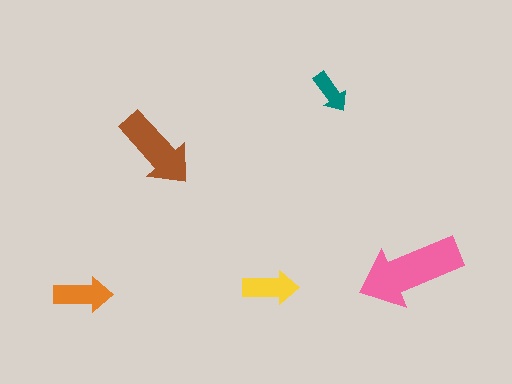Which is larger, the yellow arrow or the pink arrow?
The pink one.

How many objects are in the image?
There are 5 objects in the image.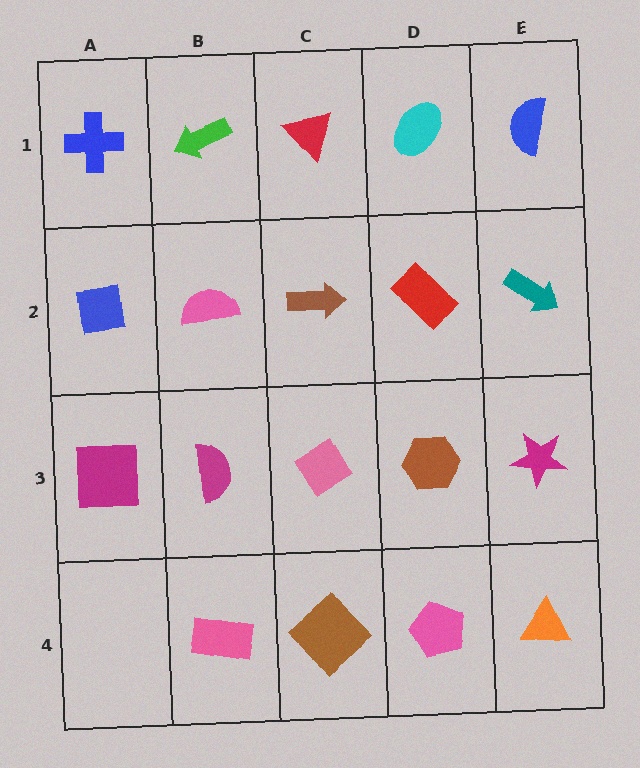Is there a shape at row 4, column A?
No, that cell is empty.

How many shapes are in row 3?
5 shapes.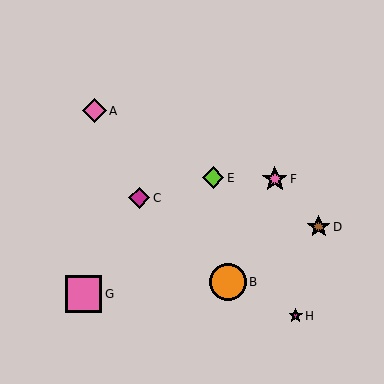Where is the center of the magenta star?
The center of the magenta star is at (296, 316).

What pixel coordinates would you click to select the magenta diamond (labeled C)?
Click at (139, 198) to select the magenta diamond C.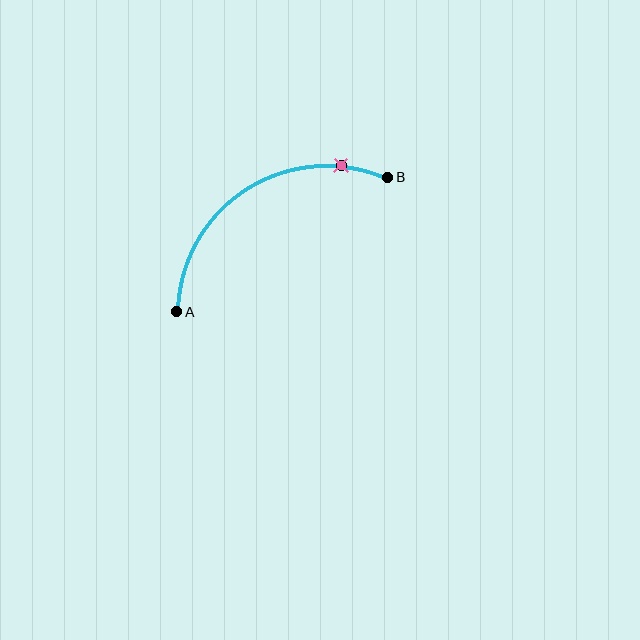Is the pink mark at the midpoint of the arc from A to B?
No. The pink mark lies on the arc but is closer to endpoint B. The arc midpoint would be at the point on the curve equidistant along the arc from both A and B.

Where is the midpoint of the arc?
The arc midpoint is the point on the curve farthest from the straight line joining A and B. It sits above that line.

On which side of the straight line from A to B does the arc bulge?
The arc bulges above the straight line connecting A and B.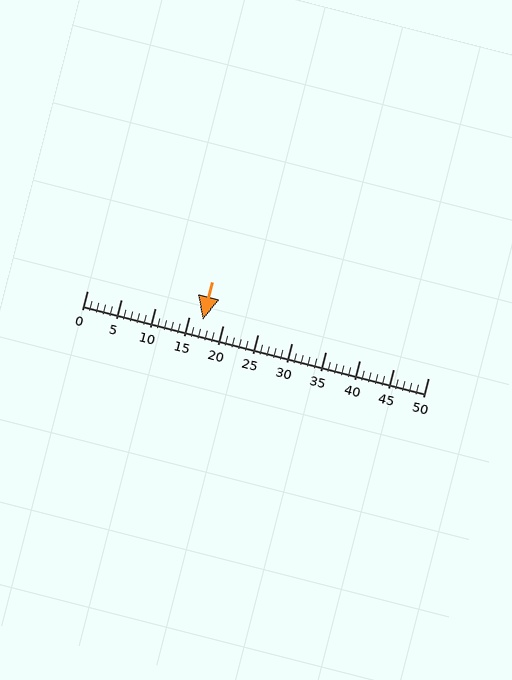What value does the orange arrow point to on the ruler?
The orange arrow points to approximately 17.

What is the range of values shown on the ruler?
The ruler shows values from 0 to 50.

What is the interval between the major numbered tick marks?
The major tick marks are spaced 5 units apart.